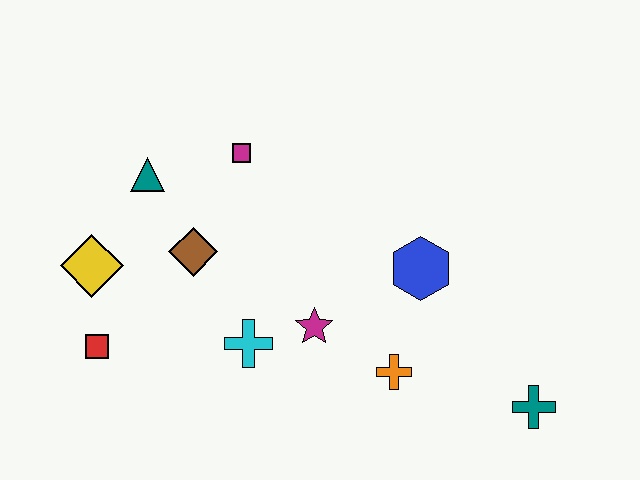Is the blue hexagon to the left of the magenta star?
No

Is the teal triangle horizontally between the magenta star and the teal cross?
No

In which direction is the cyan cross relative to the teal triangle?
The cyan cross is below the teal triangle.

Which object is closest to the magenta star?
The cyan cross is closest to the magenta star.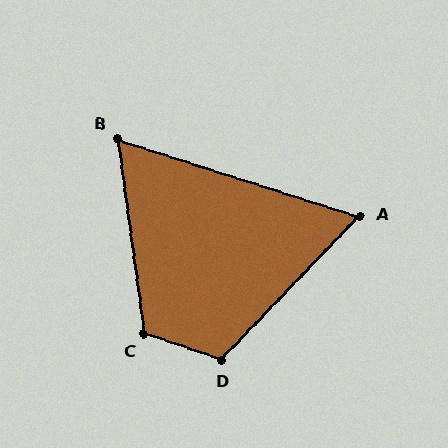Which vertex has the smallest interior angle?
A, at approximately 64 degrees.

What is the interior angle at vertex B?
Approximately 65 degrees (acute).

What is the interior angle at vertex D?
Approximately 115 degrees (obtuse).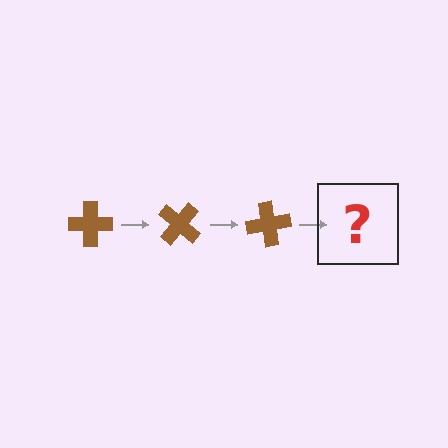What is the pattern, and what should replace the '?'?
The pattern is that the cross rotates 40 degrees each step. The '?' should be a brown cross rotated 120 degrees.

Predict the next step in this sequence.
The next step is a brown cross rotated 120 degrees.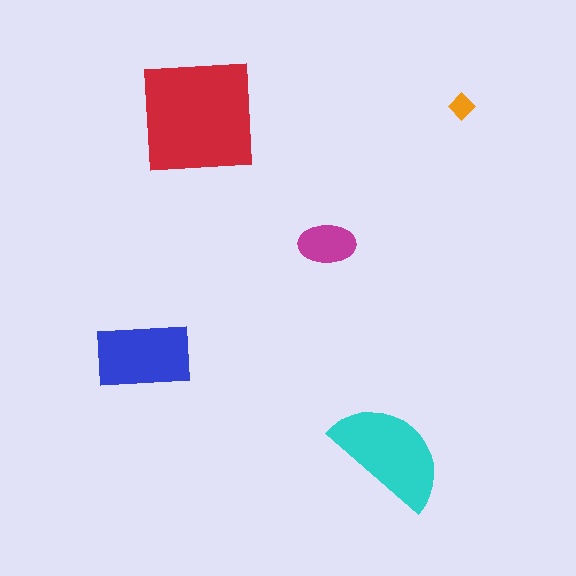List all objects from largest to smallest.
The red square, the cyan semicircle, the blue rectangle, the magenta ellipse, the orange diamond.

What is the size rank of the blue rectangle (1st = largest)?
3rd.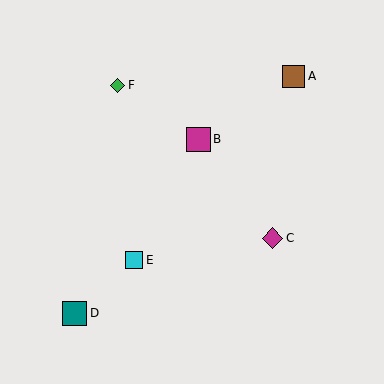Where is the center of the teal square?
The center of the teal square is at (75, 313).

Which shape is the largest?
The magenta square (labeled B) is the largest.